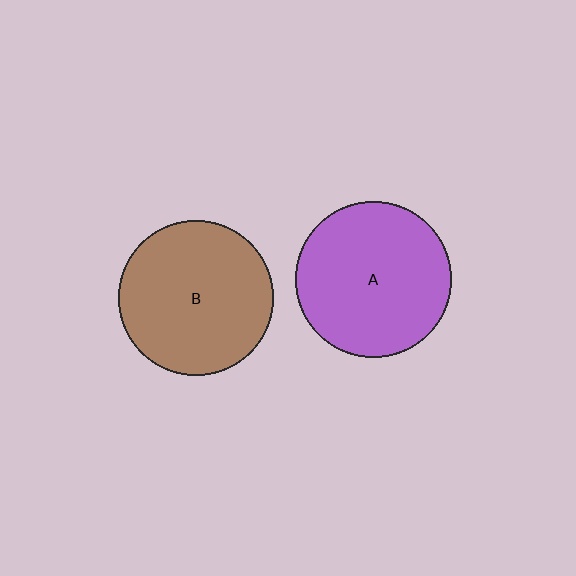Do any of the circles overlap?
No, none of the circles overlap.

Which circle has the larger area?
Circle A (purple).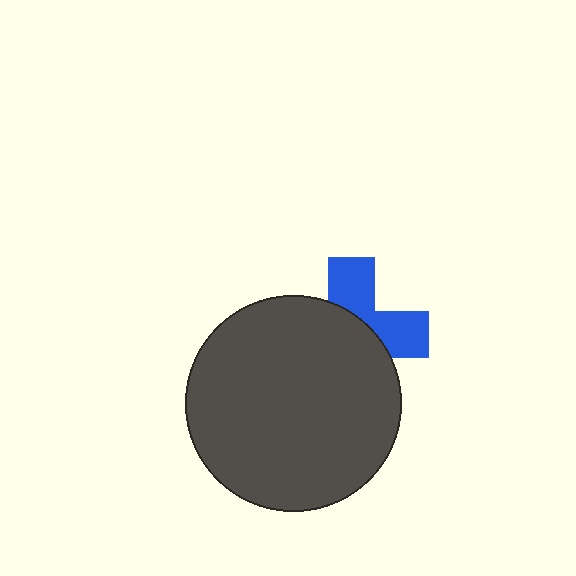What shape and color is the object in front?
The object in front is a dark gray circle.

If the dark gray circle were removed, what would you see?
You would see the complete blue cross.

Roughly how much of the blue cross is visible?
A small part of it is visible (roughly 40%).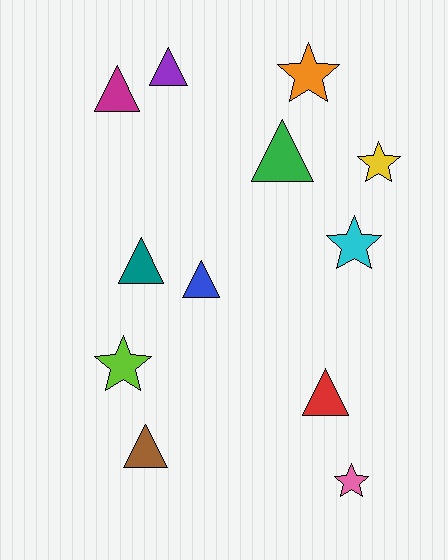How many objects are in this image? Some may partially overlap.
There are 12 objects.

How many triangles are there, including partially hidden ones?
There are 7 triangles.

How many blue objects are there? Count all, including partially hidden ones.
There is 1 blue object.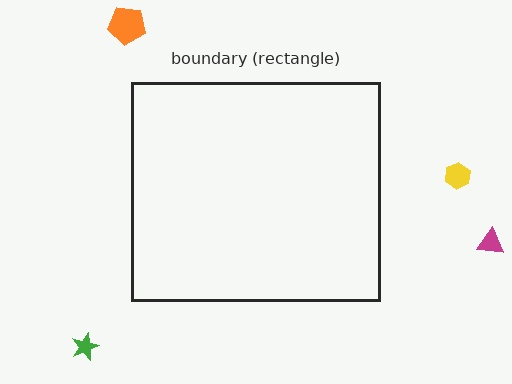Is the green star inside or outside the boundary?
Outside.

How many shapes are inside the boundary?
0 inside, 4 outside.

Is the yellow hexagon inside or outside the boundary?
Outside.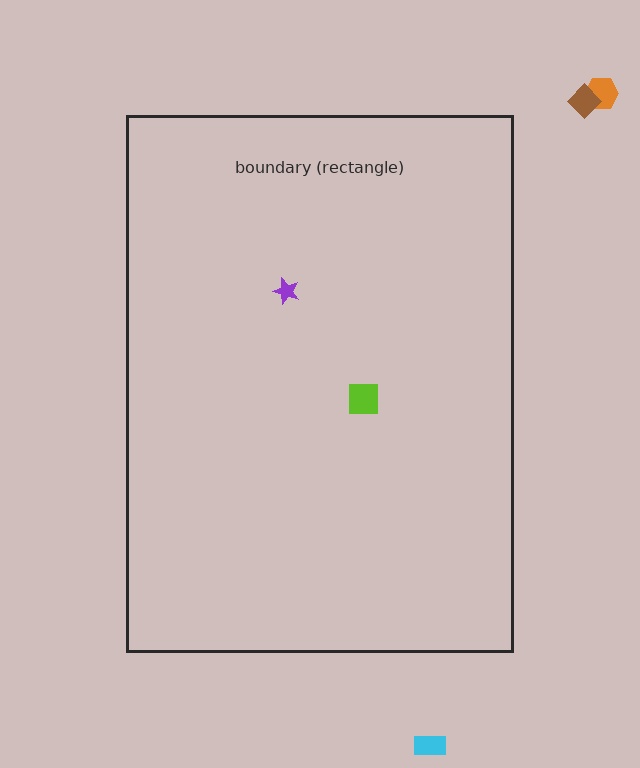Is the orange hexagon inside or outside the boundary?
Outside.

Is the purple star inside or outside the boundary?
Inside.